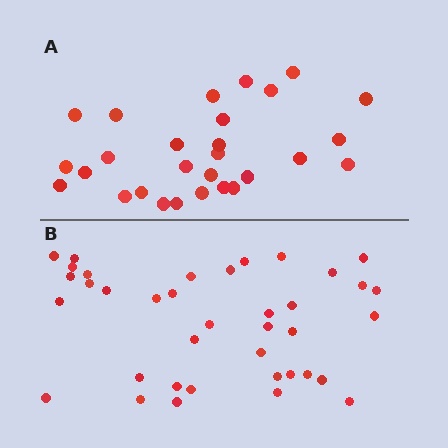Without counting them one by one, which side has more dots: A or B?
Region B (the bottom region) has more dots.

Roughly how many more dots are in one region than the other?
Region B has roughly 10 or so more dots than region A.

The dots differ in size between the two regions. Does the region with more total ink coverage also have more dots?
No. Region A has more total ink coverage because its dots are larger, but region B actually contains more individual dots. Total area can be misleading — the number of items is what matters here.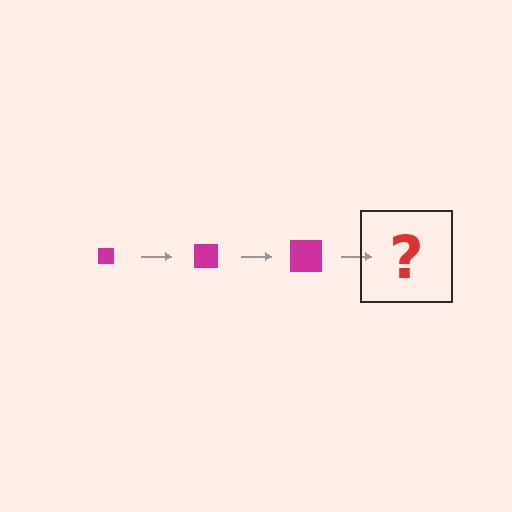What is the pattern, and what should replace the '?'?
The pattern is that the square gets progressively larger each step. The '?' should be a magenta square, larger than the previous one.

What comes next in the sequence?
The next element should be a magenta square, larger than the previous one.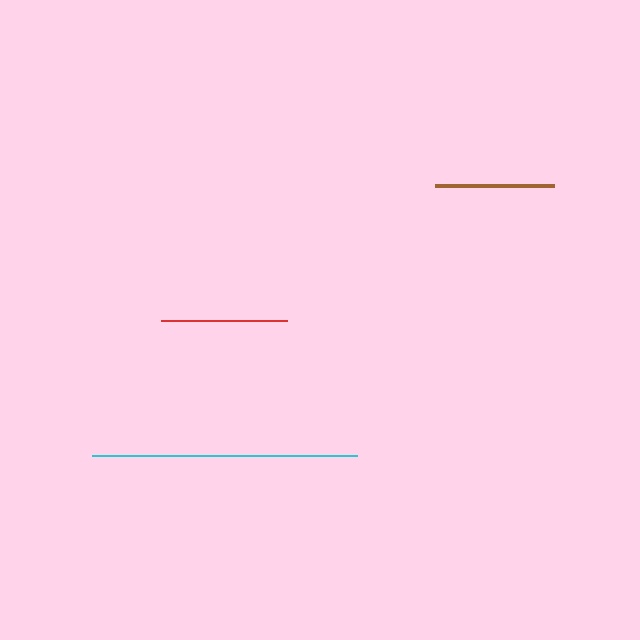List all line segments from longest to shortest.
From longest to shortest: cyan, red, brown.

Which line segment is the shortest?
The brown line is the shortest at approximately 119 pixels.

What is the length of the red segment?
The red segment is approximately 127 pixels long.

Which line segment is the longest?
The cyan line is the longest at approximately 265 pixels.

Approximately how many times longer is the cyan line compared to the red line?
The cyan line is approximately 2.1 times the length of the red line.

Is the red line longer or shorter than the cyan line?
The cyan line is longer than the red line.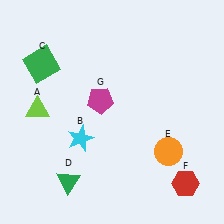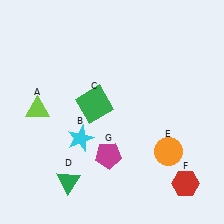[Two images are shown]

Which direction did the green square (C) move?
The green square (C) moved right.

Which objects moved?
The objects that moved are: the green square (C), the magenta pentagon (G).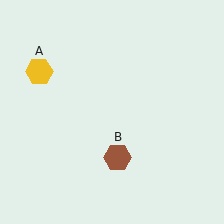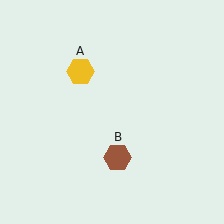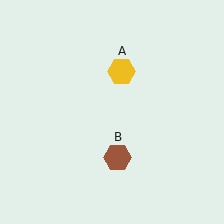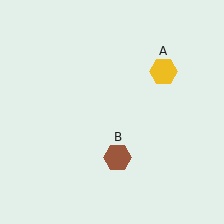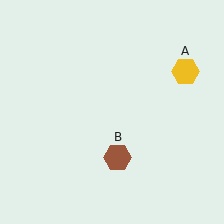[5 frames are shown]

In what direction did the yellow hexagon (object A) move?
The yellow hexagon (object A) moved right.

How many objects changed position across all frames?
1 object changed position: yellow hexagon (object A).